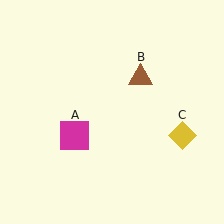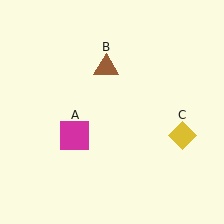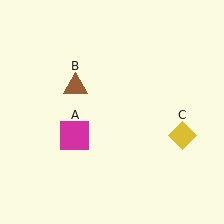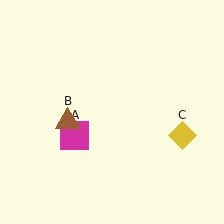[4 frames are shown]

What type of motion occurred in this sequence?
The brown triangle (object B) rotated counterclockwise around the center of the scene.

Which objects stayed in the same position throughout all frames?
Magenta square (object A) and yellow diamond (object C) remained stationary.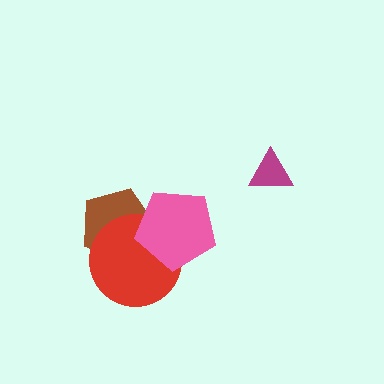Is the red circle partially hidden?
Yes, it is partially covered by another shape.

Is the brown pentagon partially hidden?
Yes, it is partially covered by another shape.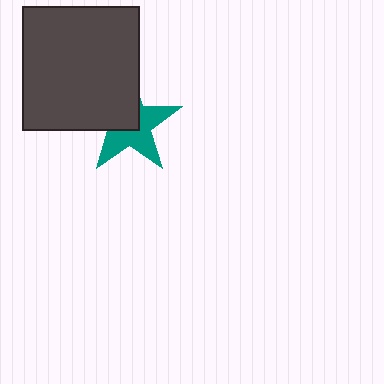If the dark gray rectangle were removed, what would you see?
You would see the complete teal star.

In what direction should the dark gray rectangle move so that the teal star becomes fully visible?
The dark gray rectangle should move toward the upper-left. That is the shortest direction to clear the overlap and leave the teal star fully visible.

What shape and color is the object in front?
The object in front is a dark gray rectangle.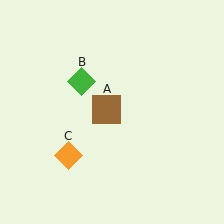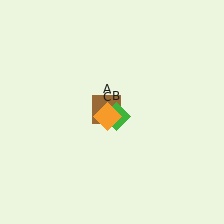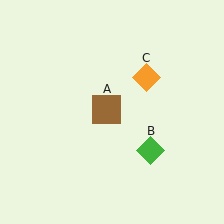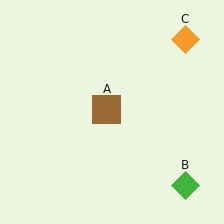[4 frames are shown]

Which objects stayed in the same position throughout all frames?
Brown square (object A) remained stationary.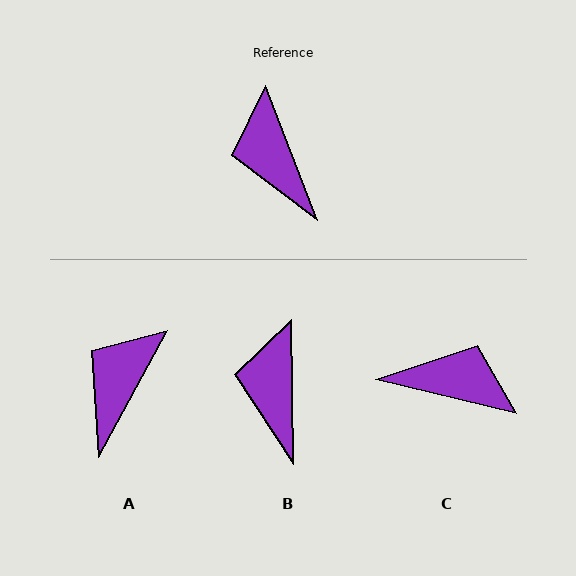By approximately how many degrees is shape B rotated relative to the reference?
Approximately 20 degrees clockwise.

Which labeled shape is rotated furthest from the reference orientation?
C, about 125 degrees away.